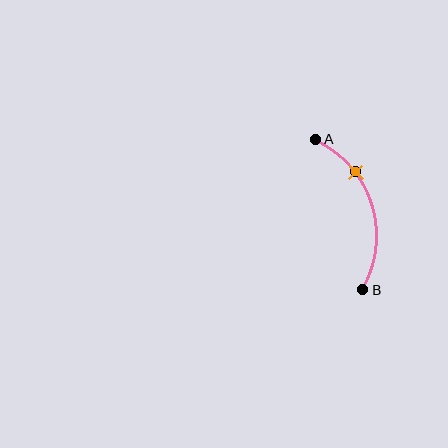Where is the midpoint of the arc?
The arc midpoint is the point on the curve farthest from the straight line joining A and B. It sits to the right of that line.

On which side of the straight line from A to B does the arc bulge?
The arc bulges to the right of the straight line connecting A and B.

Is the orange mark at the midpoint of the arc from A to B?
No. The orange mark lies on the arc but is closer to endpoint A. The arc midpoint would be at the point on the curve equidistant along the arc from both A and B.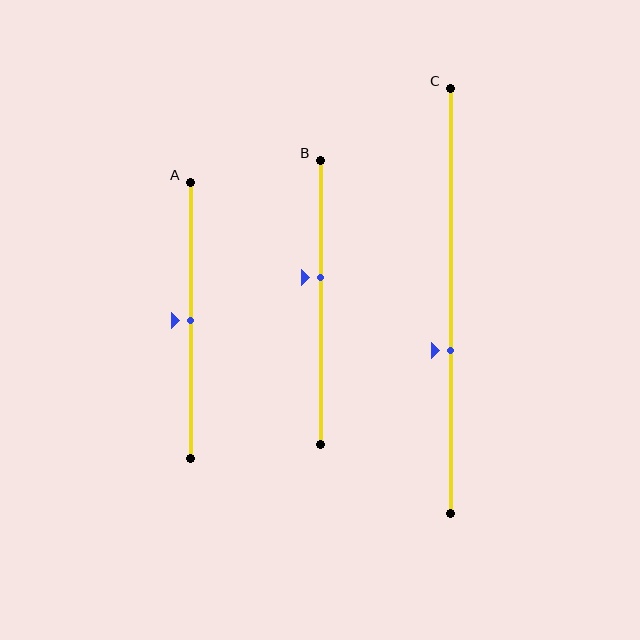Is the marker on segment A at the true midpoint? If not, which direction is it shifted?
Yes, the marker on segment A is at the true midpoint.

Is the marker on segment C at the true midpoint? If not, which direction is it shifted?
No, the marker on segment C is shifted downward by about 12% of the segment length.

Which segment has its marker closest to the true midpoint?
Segment A has its marker closest to the true midpoint.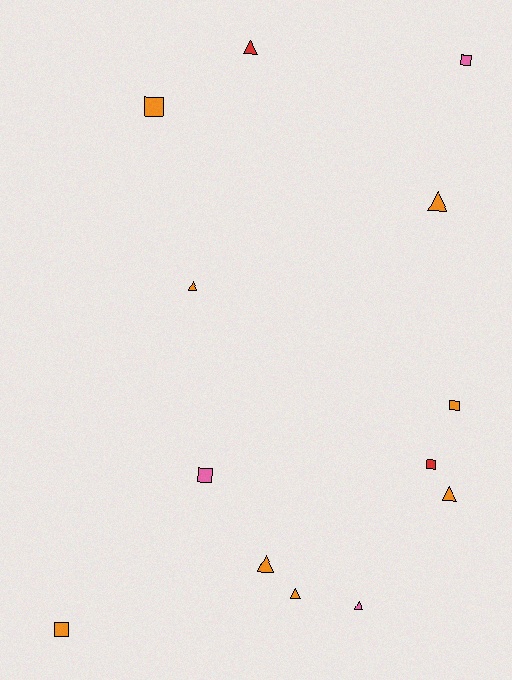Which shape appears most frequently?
Triangle, with 7 objects.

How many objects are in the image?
There are 13 objects.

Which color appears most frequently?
Orange, with 8 objects.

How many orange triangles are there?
There are 5 orange triangles.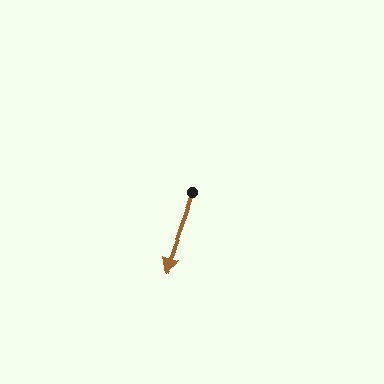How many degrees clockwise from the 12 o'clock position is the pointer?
Approximately 199 degrees.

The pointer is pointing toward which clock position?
Roughly 7 o'clock.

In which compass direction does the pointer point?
South.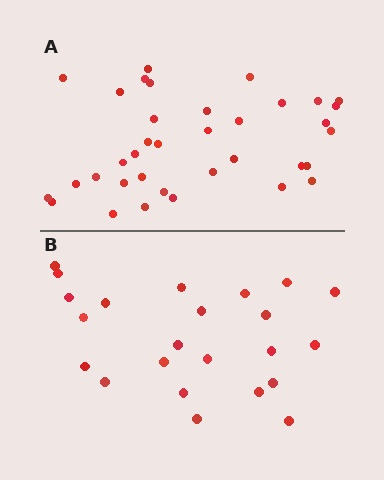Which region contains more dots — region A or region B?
Region A (the top region) has more dots.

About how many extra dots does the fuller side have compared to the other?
Region A has approximately 15 more dots than region B.